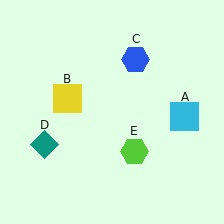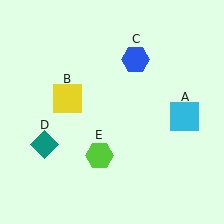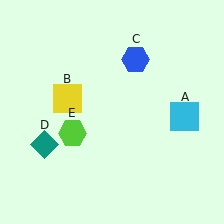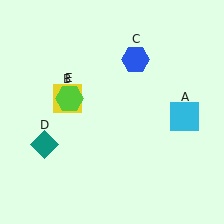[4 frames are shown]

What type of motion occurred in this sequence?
The lime hexagon (object E) rotated clockwise around the center of the scene.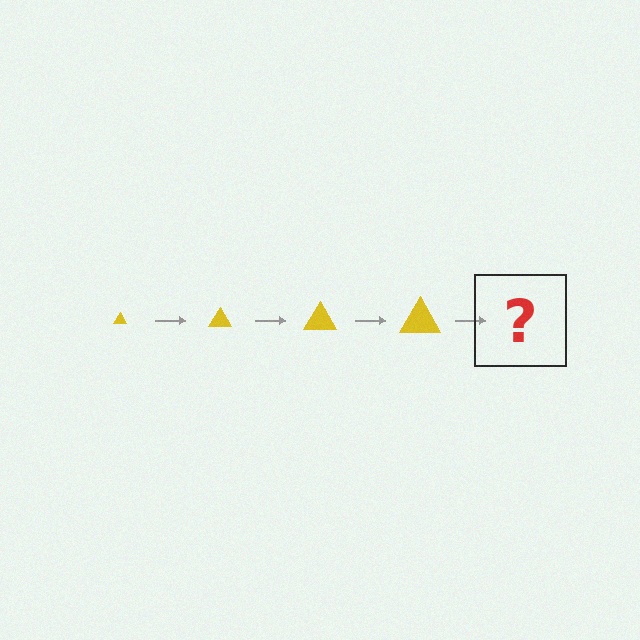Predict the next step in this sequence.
The next step is a yellow triangle, larger than the previous one.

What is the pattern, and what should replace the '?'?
The pattern is that the triangle gets progressively larger each step. The '?' should be a yellow triangle, larger than the previous one.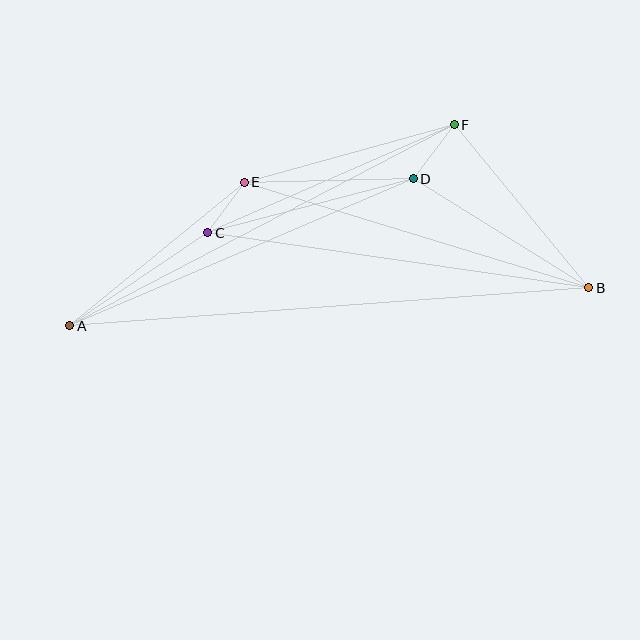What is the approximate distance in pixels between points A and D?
The distance between A and D is approximately 374 pixels.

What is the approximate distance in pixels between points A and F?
The distance between A and F is approximately 434 pixels.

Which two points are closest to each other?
Points C and E are closest to each other.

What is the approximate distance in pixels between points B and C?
The distance between B and C is approximately 385 pixels.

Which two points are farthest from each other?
Points A and B are farthest from each other.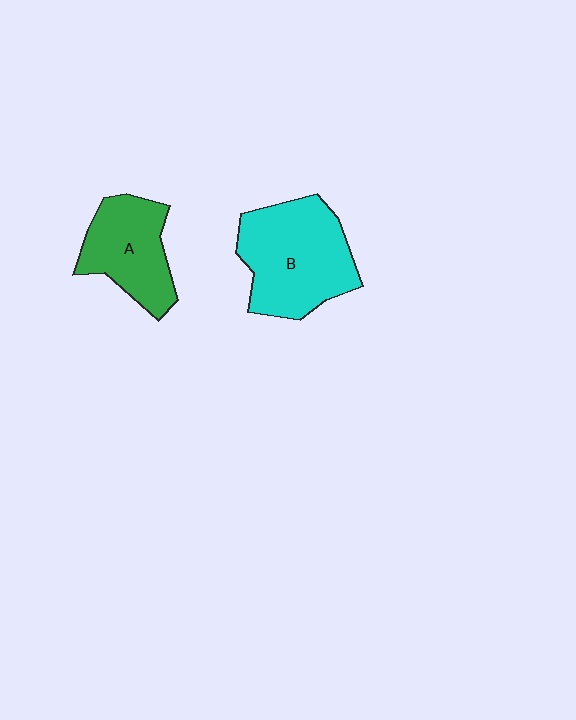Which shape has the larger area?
Shape B (cyan).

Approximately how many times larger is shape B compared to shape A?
Approximately 1.4 times.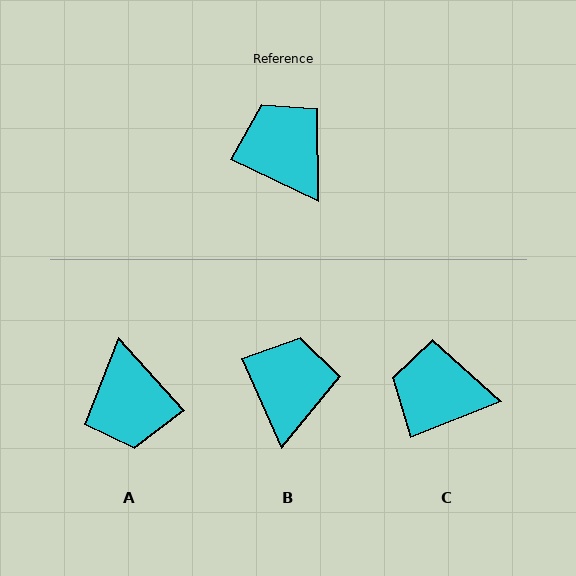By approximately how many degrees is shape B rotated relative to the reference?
Approximately 40 degrees clockwise.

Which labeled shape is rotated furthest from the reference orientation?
A, about 158 degrees away.